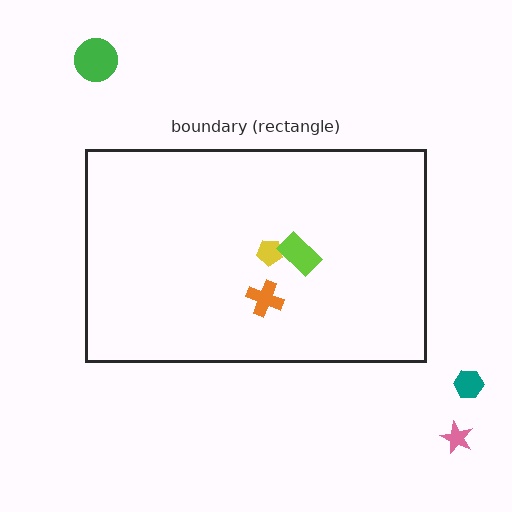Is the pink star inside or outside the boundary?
Outside.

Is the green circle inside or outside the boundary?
Outside.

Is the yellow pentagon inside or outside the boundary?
Inside.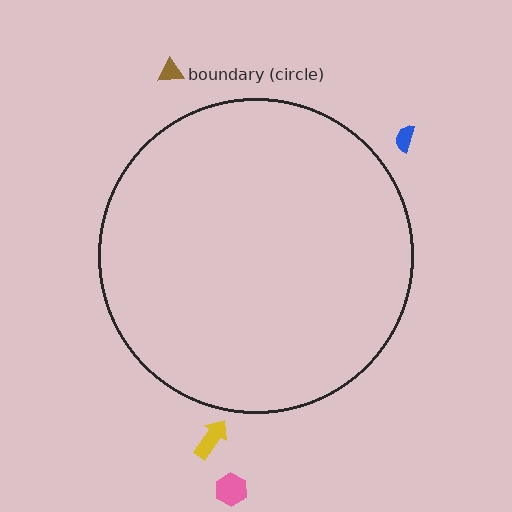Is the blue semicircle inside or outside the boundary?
Outside.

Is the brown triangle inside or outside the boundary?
Outside.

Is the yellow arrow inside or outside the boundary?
Outside.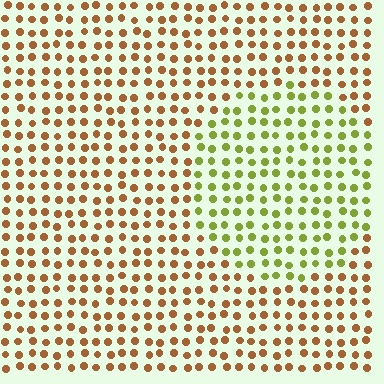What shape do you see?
I see a circle.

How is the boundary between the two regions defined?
The boundary is defined purely by a slight shift in hue (about 54 degrees). Spacing, size, and orientation are identical on both sides.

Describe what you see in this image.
The image is filled with small brown elements in a uniform arrangement. A circle-shaped region is visible where the elements are tinted to a slightly different hue, forming a subtle color boundary.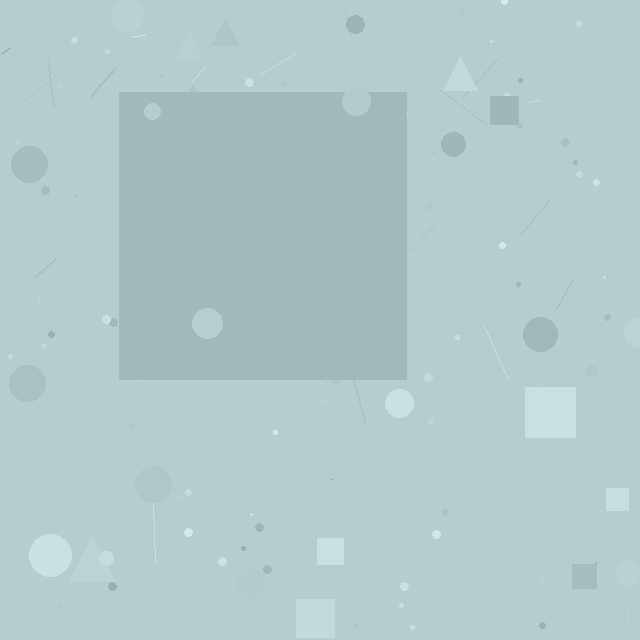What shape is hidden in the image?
A square is hidden in the image.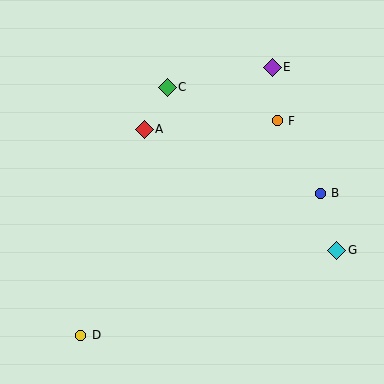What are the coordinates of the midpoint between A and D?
The midpoint between A and D is at (112, 232).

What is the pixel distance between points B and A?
The distance between B and A is 187 pixels.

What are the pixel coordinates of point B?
Point B is at (320, 193).